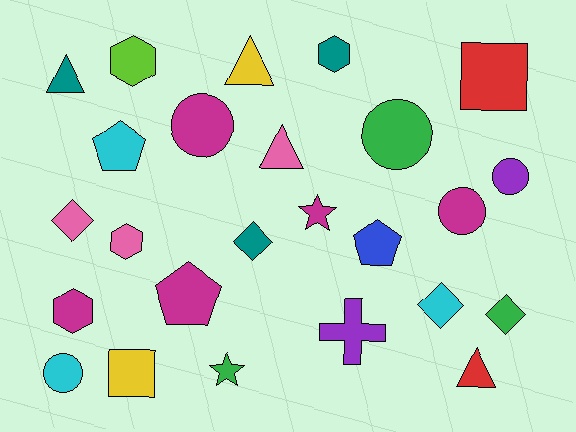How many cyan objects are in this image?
There are 3 cyan objects.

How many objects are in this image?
There are 25 objects.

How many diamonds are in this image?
There are 4 diamonds.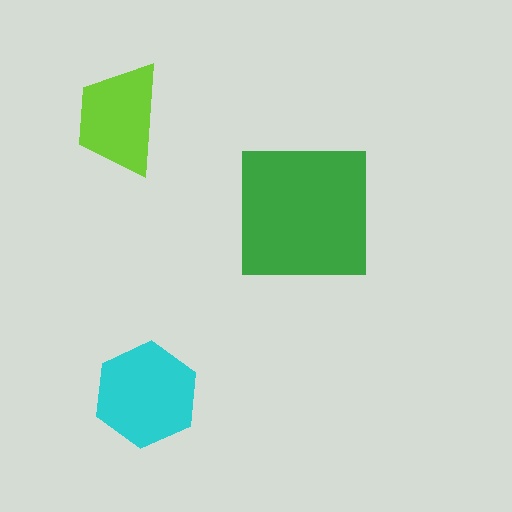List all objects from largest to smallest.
The green square, the cyan hexagon, the lime trapezoid.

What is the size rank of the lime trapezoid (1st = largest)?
3rd.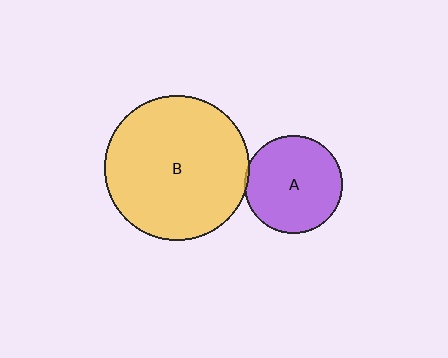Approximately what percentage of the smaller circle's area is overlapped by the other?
Approximately 5%.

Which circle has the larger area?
Circle B (yellow).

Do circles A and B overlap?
Yes.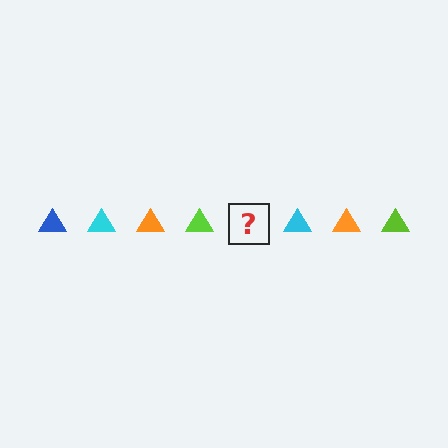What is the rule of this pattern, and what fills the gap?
The rule is that the pattern cycles through blue, cyan, orange, lime triangles. The gap should be filled with a blue triangle.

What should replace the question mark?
The question mark should be replaced with a blue triangle.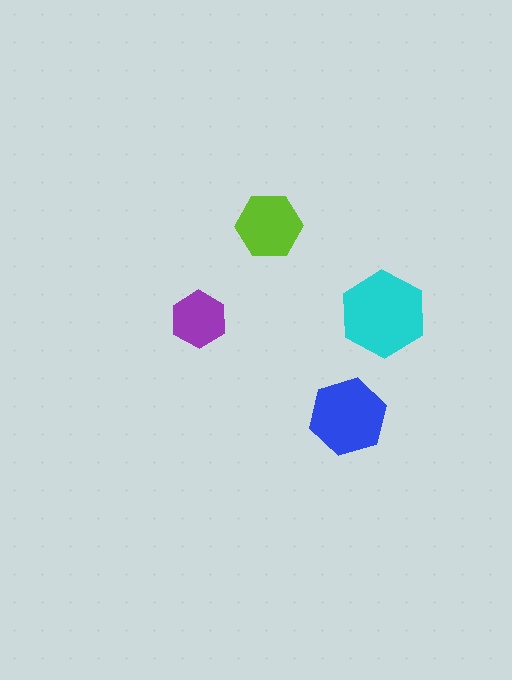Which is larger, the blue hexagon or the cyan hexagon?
The cyan one.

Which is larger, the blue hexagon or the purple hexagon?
The blue one.